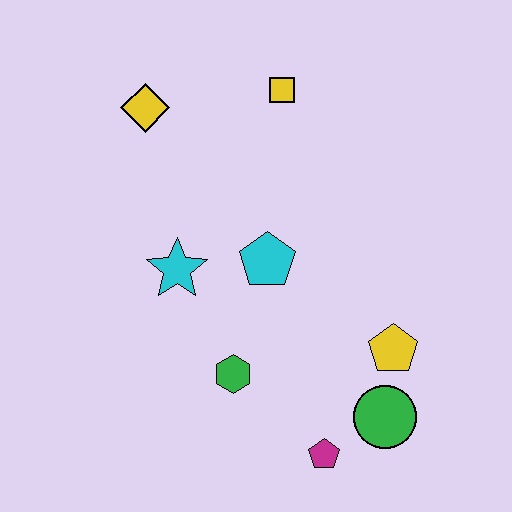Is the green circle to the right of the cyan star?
Yes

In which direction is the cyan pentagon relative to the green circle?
The cyan pentagon is above the green circle.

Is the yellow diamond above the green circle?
Yes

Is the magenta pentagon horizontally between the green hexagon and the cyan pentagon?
No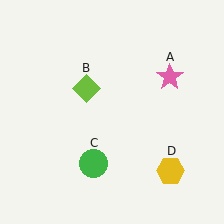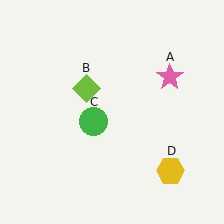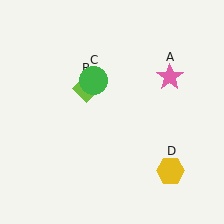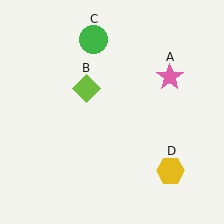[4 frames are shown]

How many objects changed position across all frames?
1 object changed position: green circle (object C).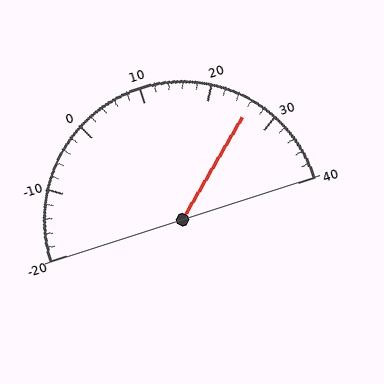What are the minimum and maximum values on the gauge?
The gauge ranges from -20 to 40.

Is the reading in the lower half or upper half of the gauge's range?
The reading is in the upper half of the range (-20 to 40).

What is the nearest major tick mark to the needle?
The nearest major tick mark is 30.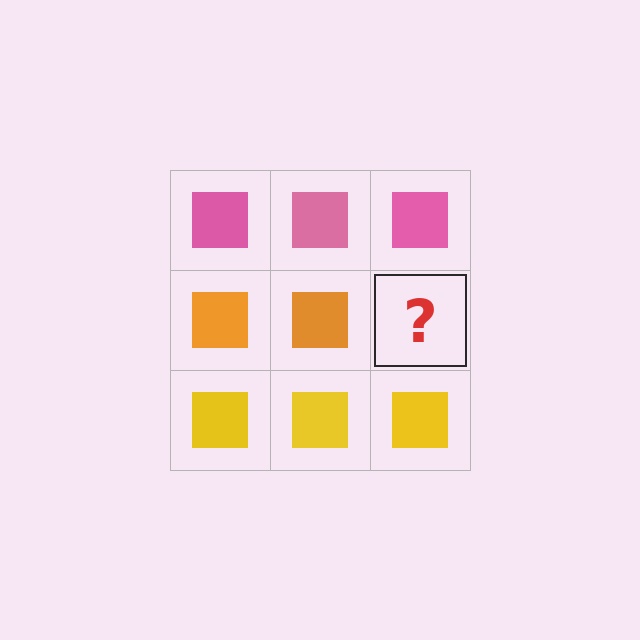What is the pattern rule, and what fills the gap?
The rule is that each row has a consistent color. The gap should be filled with an orange square.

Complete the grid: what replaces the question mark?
The question mark should be replaced with an orange square.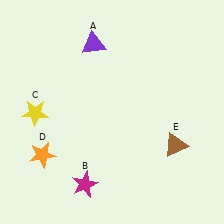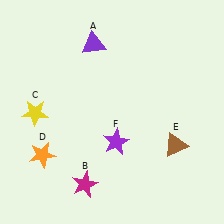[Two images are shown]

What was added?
A purple star (F) was added in Image 2.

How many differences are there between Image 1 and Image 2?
There is 1 difference between the two images.